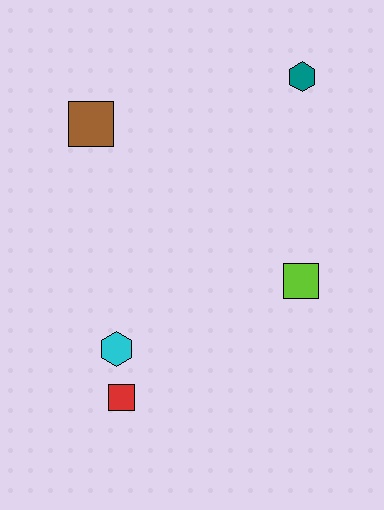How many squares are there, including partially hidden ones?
There are 3 squares.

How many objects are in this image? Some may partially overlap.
There are 5 objects.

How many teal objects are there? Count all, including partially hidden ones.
There is 1 teal object.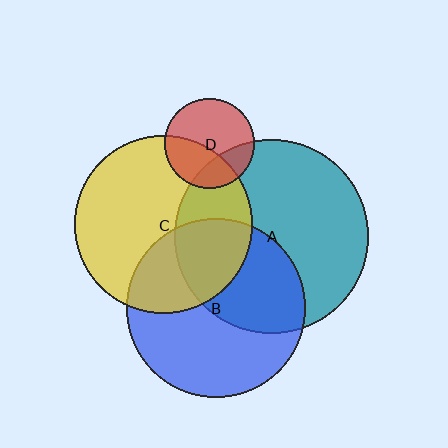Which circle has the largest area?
Circle A (teal).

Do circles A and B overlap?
Yes.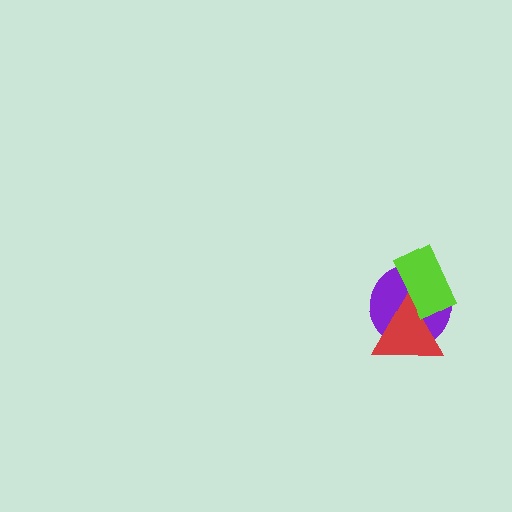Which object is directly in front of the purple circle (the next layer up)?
The red triangle is directly in front of the purple circle.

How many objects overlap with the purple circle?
2 objects overlap with the purple circle.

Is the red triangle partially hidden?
Yes, it is partially covered by another shape.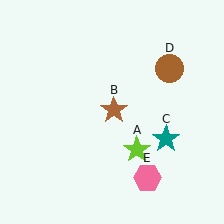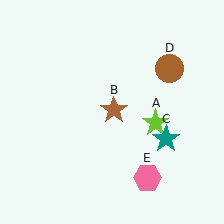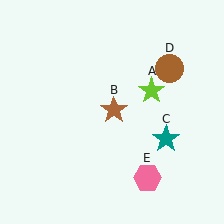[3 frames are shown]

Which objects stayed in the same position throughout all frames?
Brown star (object B) and teal star (object C) and brown circle (object D) and pink hexagon (object E) remained stationary.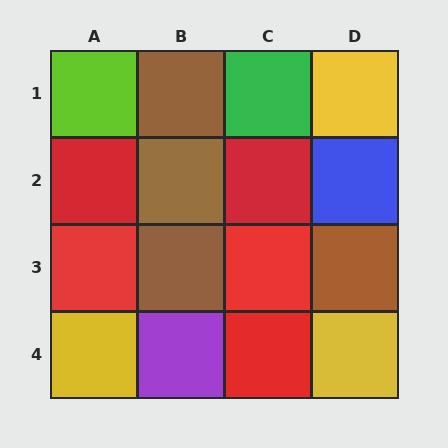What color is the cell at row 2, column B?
Brown.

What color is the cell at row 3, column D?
Brown.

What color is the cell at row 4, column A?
Yellow.